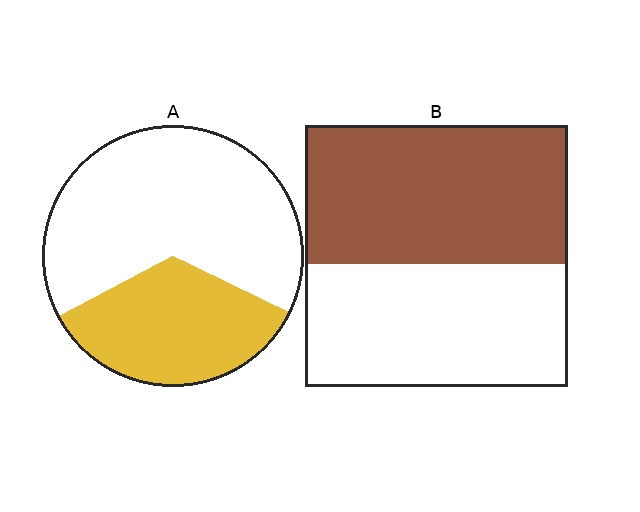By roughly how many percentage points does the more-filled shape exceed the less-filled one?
By roughly 20 percentage points (B over A).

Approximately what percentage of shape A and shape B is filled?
A is approximately 35% and B is approximately 55%.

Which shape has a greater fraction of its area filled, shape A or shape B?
Shape B.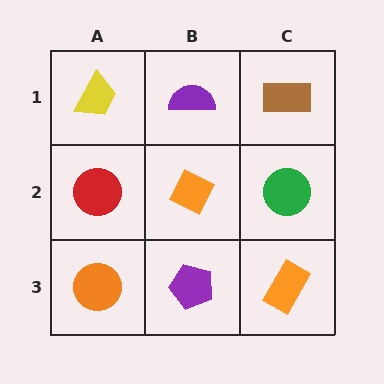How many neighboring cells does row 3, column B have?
3.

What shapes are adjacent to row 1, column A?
A red circle (row 2, column A), a purple semicircle (row 1, column B).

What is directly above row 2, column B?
A purple semicircle.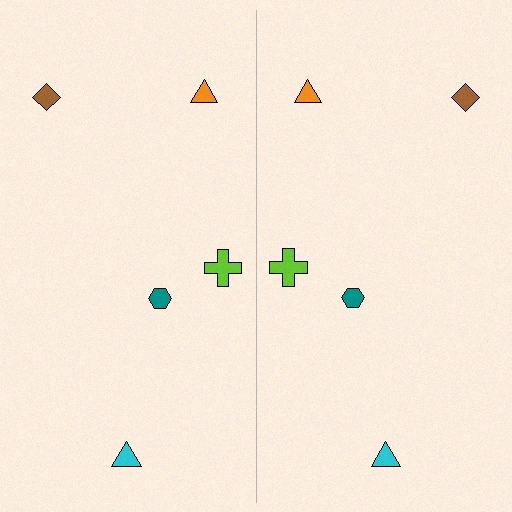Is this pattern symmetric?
Yes, this pattern has bilateral (reflection) symmetry.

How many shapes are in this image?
There are 10 shapes in this image.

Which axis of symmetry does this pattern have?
The pattern has a vertical axis of symmetry running through the center of the image.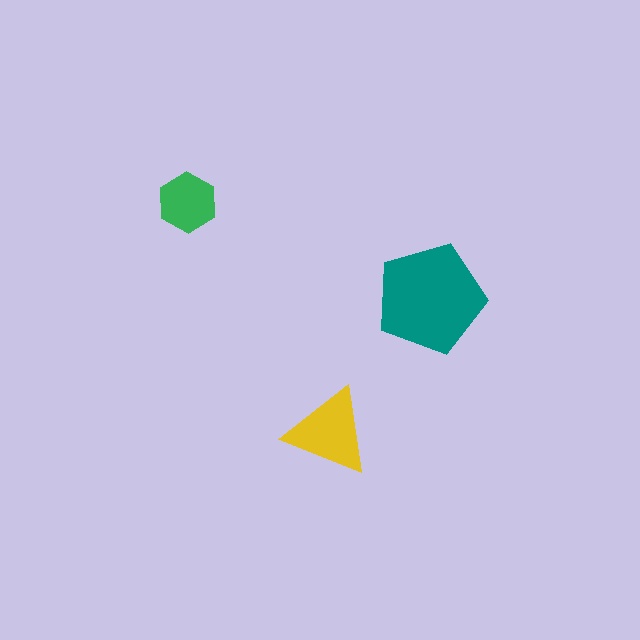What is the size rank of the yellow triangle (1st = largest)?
2nd.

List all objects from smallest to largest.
The green hexagon, the yellow triangle, the teal pentagon.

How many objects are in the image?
There are 3 objects in the image.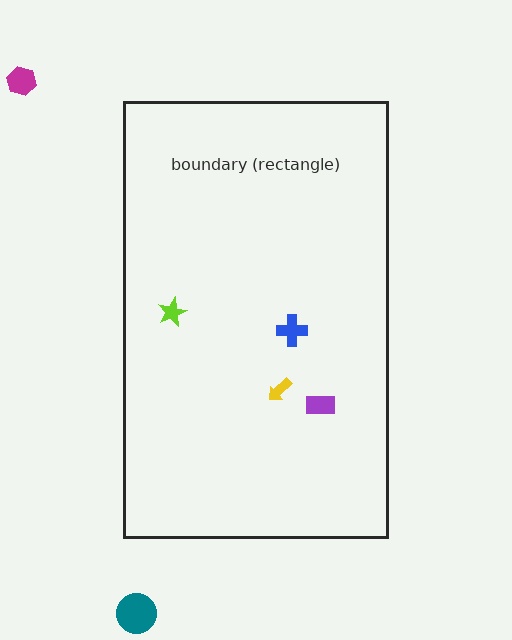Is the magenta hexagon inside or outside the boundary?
Outside.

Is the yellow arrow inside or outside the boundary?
Inside.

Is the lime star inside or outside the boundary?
Inside.